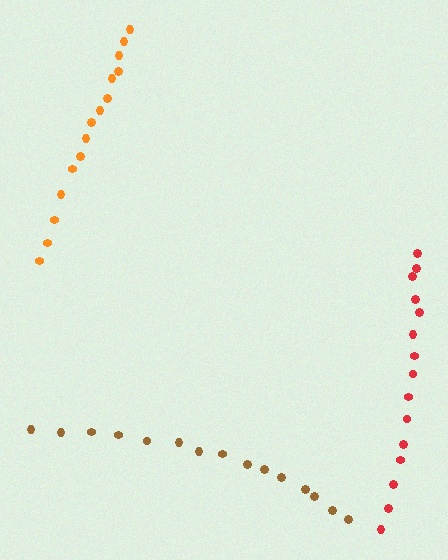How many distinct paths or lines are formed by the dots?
There are 3 distinct paths.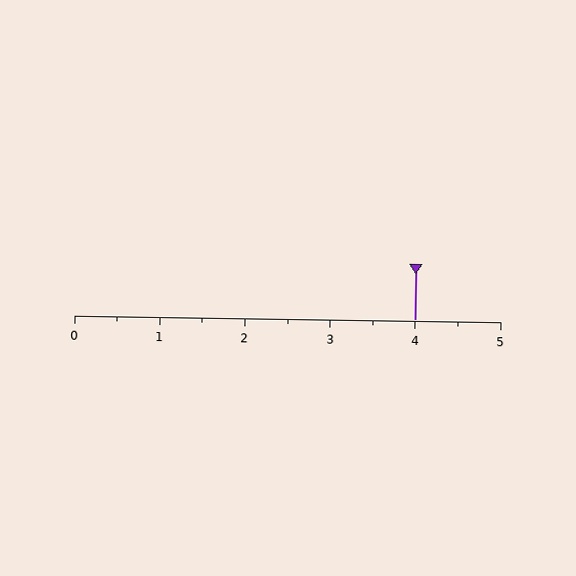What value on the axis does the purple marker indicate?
The marker indicates approximately 4.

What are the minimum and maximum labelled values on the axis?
The axis runs from 0 to 5.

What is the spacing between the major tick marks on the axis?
The major ticks are spaced 1 apart.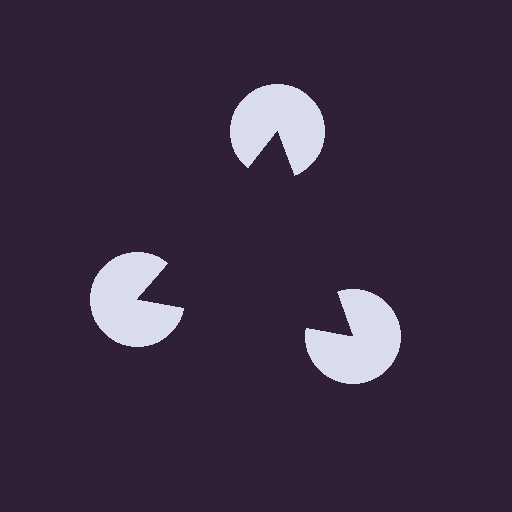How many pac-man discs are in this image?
There are 3 — one at each vertex of the illusory triangle.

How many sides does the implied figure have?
3 sides.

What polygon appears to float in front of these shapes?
An illusory triangle — its edges are inferred from the aligned wedge cuts in the pac-man discs, not physically drawn.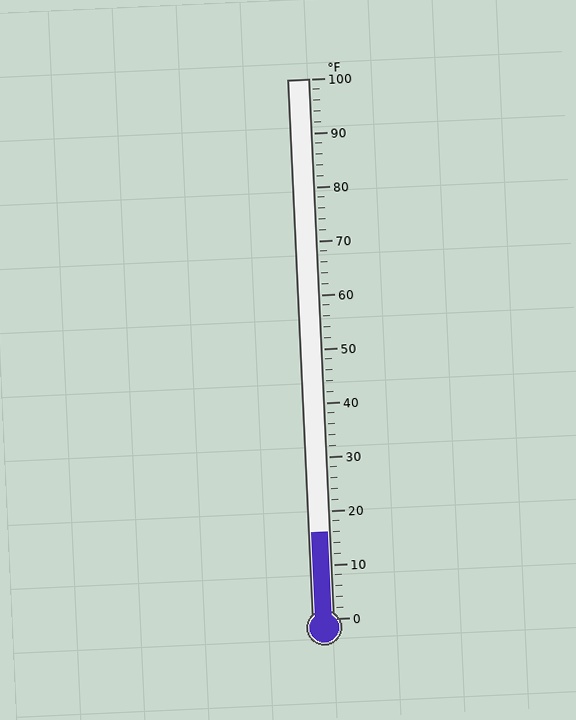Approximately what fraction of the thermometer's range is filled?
The thermometer is filled to approximately 15% of its range.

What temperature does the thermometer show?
The thermometer shows approximately 16°F.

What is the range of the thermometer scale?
The thermometer scale ranges from 0°F to 100°F.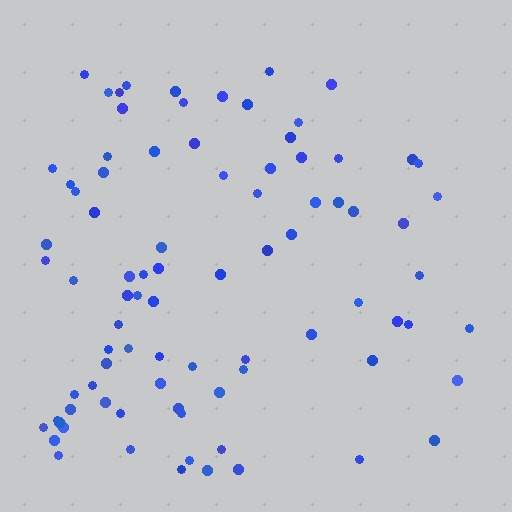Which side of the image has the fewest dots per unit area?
The right.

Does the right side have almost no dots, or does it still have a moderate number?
Still a moderate number, just noticeably fewer than the left.